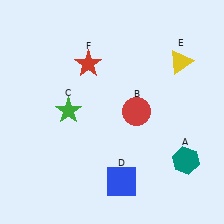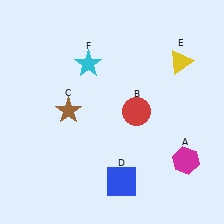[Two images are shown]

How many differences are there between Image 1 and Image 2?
There are 3 differences between the two images.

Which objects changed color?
A changed from teal to magenta. C changed from green to brown. F changed from red to cyan.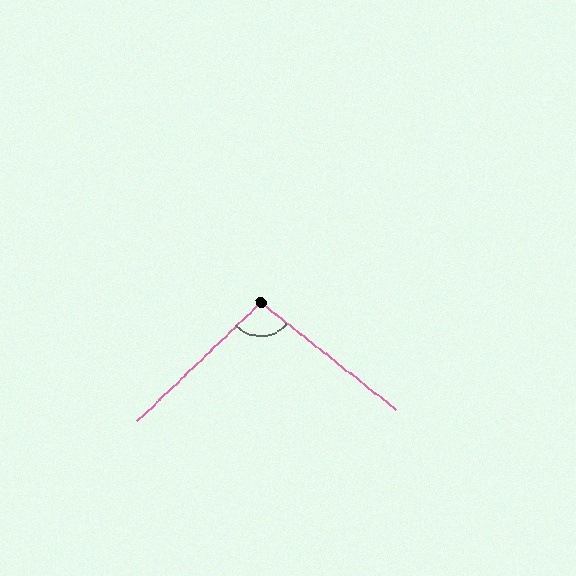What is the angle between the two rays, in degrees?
Approximately 98 degrees.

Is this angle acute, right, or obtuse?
It is obtuse.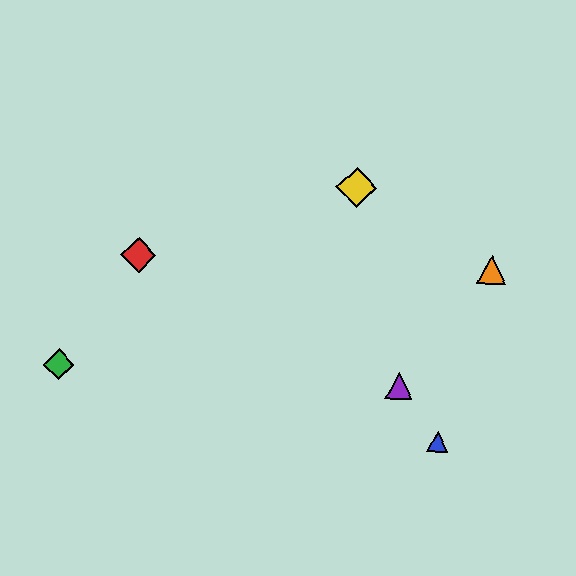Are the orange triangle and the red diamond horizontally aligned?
Yes, both are at y≈270.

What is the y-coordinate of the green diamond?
The green diamond is at y≈365.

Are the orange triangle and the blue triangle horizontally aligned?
No, the orange triangle is at y≈270 and the blue triangle is at y≈442.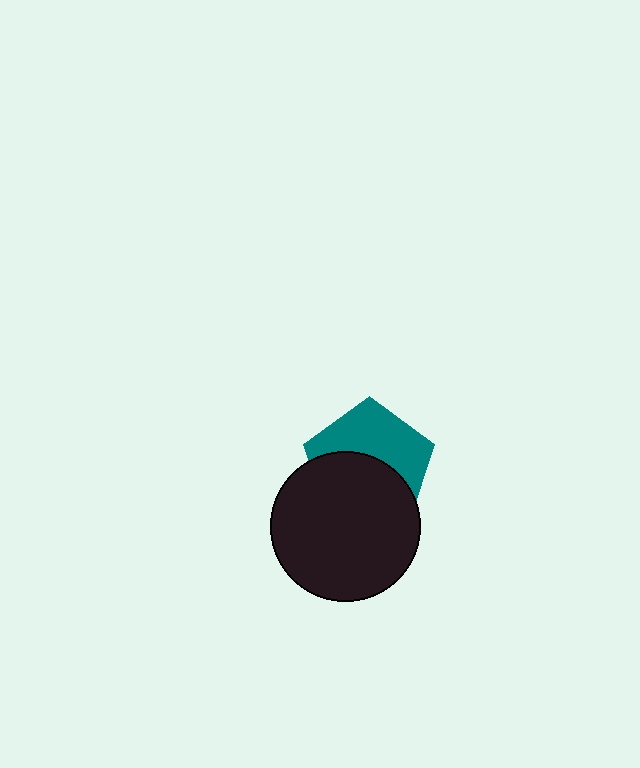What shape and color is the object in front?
The object in front is a black circle.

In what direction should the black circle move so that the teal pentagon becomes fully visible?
The black circle should move down. That is the shortest direction to clear the overlap and leave the teal pentagon fully visible.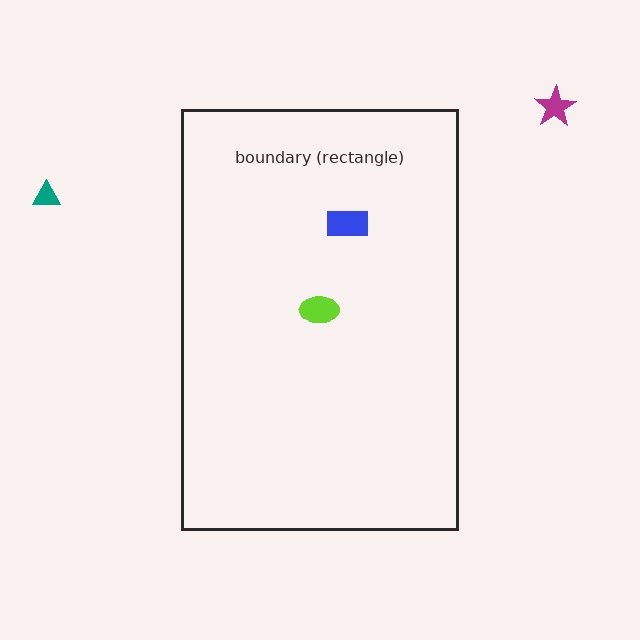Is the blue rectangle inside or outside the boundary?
Inside.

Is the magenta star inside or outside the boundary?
Outside.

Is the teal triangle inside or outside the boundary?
Outside.